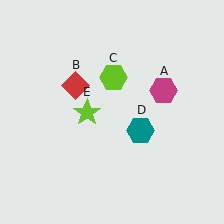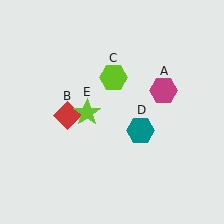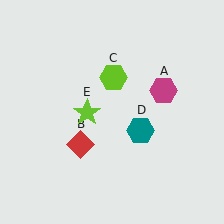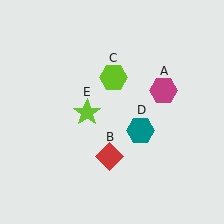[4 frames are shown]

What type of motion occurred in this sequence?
The red diamond (object B) rotated counterclockwise around the center of the scene.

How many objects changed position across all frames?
1 object changed position: red diamond (object B).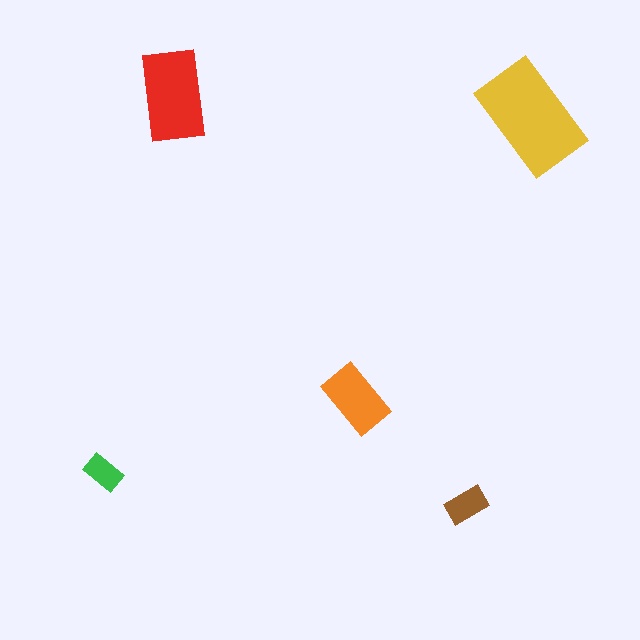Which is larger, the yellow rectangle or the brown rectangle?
The yellow one.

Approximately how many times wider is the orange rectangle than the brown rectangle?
About 1.5 times wider.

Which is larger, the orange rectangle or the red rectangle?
The red one.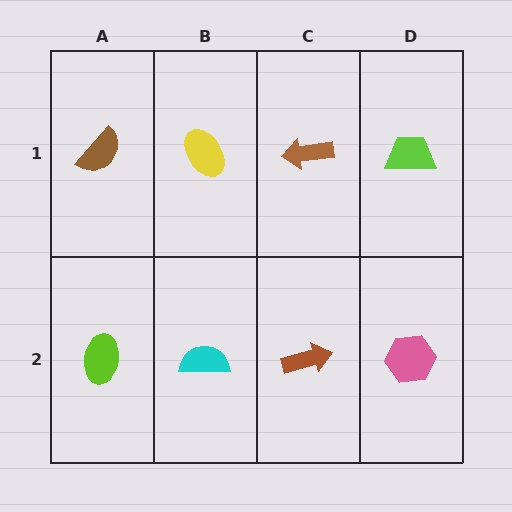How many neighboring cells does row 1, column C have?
3.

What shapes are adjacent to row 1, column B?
A cyan semicircle (row 2, column B), a brown semicircle (row 1, column A), a brown arrow (row 1, column C).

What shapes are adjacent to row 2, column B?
A yellow ellipse (row 1, column B), a lime ellipse (row 2, column A), a brown arrow (row 2, column C).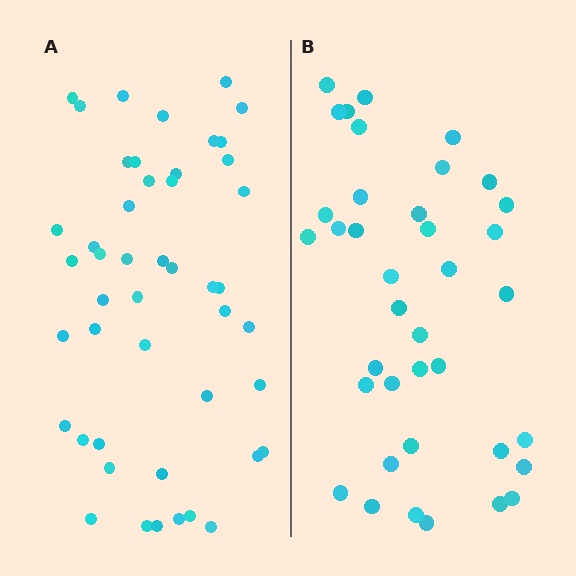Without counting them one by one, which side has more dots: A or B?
Region A (the left region) has more dots.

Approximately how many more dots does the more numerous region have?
Region A has roughly 8 or so more dots than region B.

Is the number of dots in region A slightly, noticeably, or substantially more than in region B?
Region A has only slightly more — the two regions are fairly close. The ratio is roughly 1.2 to 1.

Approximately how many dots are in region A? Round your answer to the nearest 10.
About 50 dots. (The exact count is 47, which rounds to 50.)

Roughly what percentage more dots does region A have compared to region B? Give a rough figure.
About 25% more.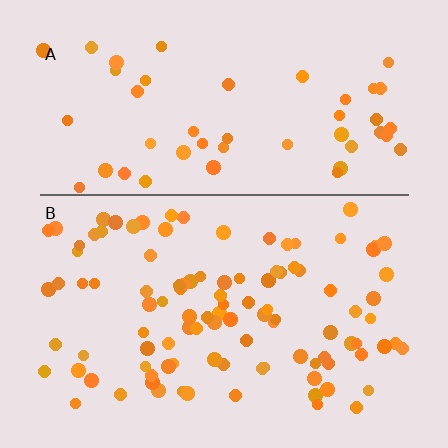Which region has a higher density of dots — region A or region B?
B (the bottom).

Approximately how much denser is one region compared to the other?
Approximately 2.1× — region B over region A.